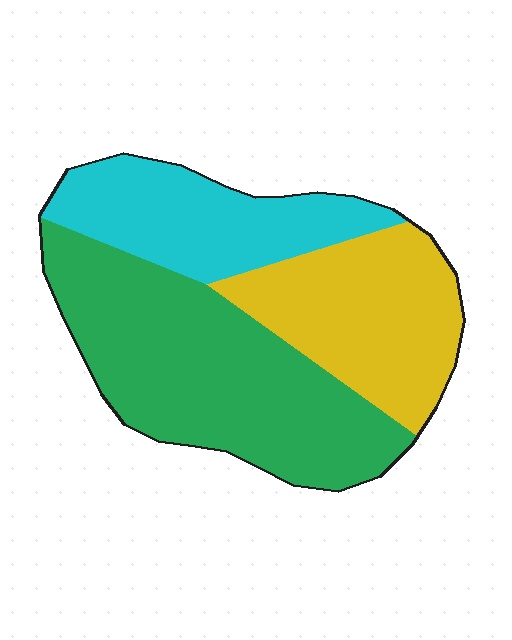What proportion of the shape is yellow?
Yellow takes up about one quarter (1/4) of the shape.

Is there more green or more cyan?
Green.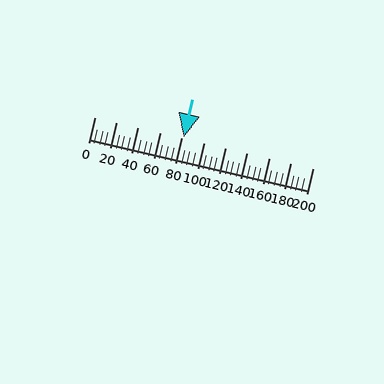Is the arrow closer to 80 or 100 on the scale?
The arrow is closer to 80.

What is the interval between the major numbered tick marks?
The major tick marks are spaced 20 units apart.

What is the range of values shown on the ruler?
The ruler shows values from 0 to 200.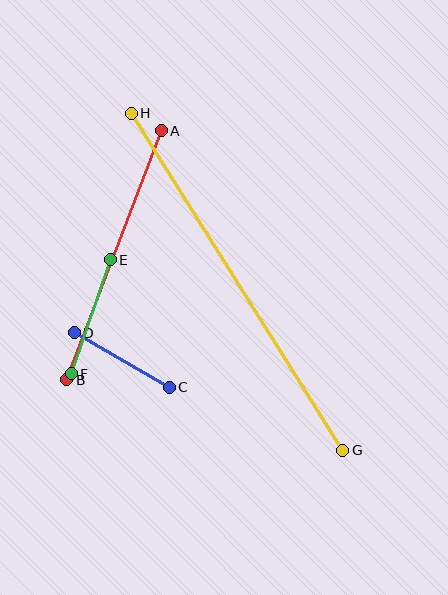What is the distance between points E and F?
The distance is approximately 121 pixels.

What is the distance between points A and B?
The distance is approximately 266 pixels.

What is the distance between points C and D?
The distance is approximately 109 pixels.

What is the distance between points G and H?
The distance is approximately 397 pixels.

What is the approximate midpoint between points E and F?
The midpoint is at approximately (91, 317) pixels.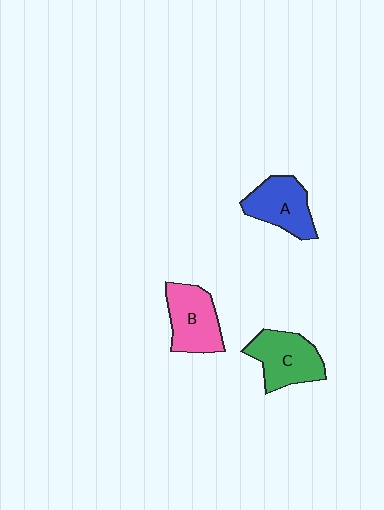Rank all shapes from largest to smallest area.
From largest to smallest: C (green), B (pink), A (blue).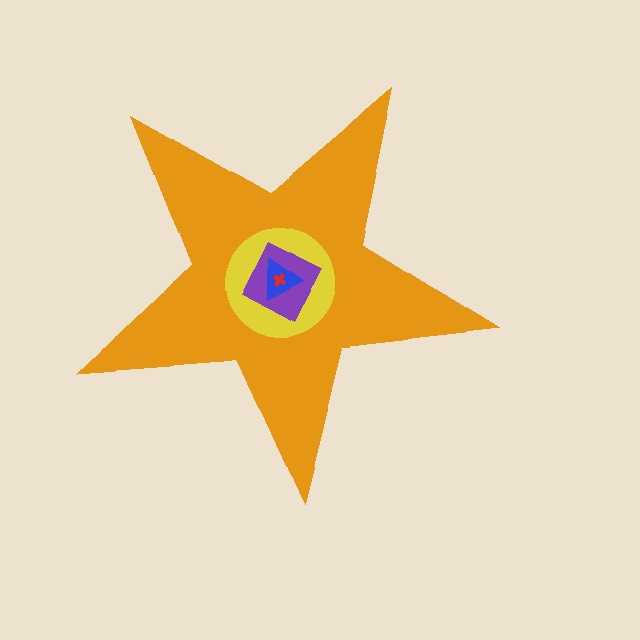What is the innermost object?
The red cross.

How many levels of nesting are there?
5.